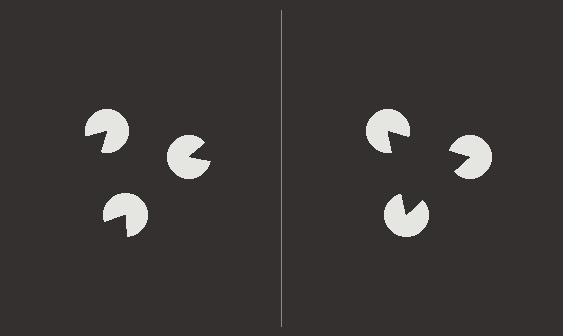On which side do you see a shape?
An illusory triangle appears on the right side. On the left side the wedge cuts are rotated, so no coherent shape forms.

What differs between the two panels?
The pac-man discs are positioned identically on both sides; only the wedge orientations differ. On the right they align to a triangle; on the left they are misaligned.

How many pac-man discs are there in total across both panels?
6 — 3 on each side.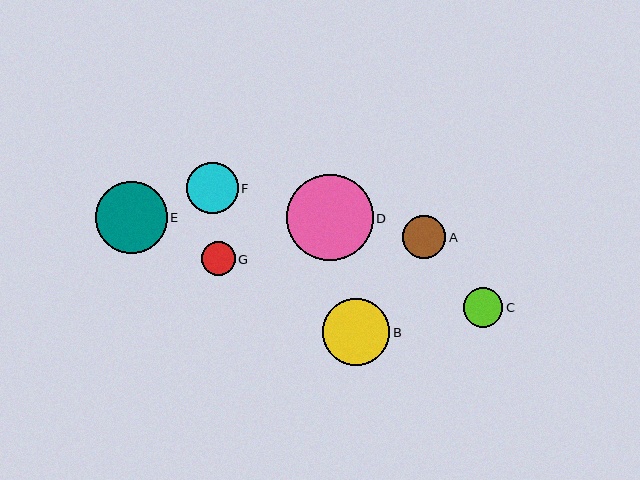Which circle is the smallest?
Circle G is the smallest with a size of approximately 34 pixels.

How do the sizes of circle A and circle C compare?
Circle A and circle C are approximately the same size.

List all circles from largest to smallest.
From largest to smallest: D, E, B, F, A, C, G.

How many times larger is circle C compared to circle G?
Circle C is approximately 1.2 times the size of circle G.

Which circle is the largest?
Circle D is the largest with a size of approximately 86 pixels.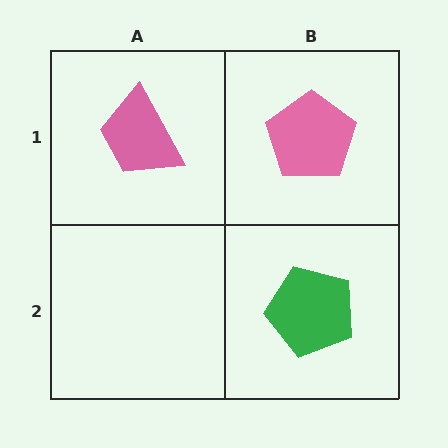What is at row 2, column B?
A green pentagon.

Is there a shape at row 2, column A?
No, that cell is empty.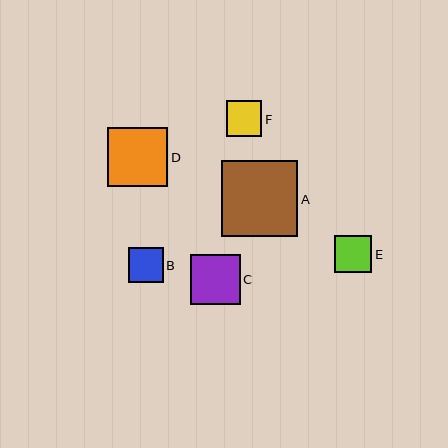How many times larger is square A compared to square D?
Square A is approximately 1.3 times the size of square D.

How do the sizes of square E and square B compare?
Square E and square B are approximately the same size.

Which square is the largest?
Square A is the largest with a size of approximately 76 pixels.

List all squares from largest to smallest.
From largest to smallest: A, D, C, E, B, F.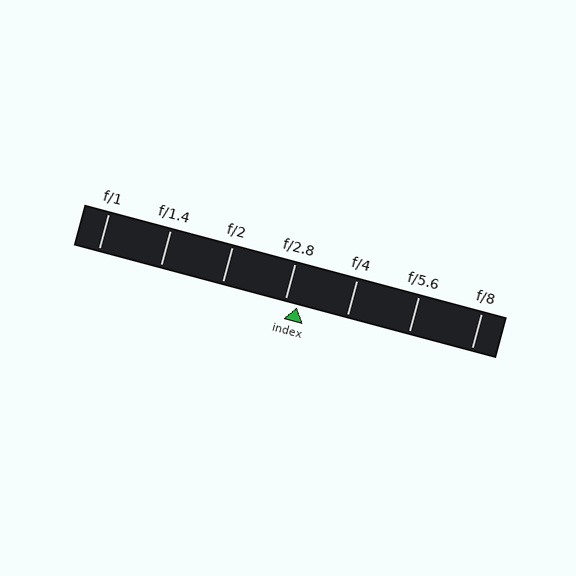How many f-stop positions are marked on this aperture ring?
There are 7 f-stop positions marked.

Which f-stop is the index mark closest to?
The index mark is closest to f/2.8.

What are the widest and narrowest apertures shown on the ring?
The widest aperture shown is f/1 and the narrowest is f/8.